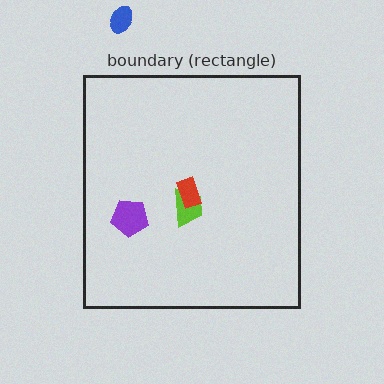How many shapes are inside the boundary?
3 inside, 1 outside.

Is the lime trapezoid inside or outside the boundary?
Inside.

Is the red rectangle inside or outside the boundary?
Inside.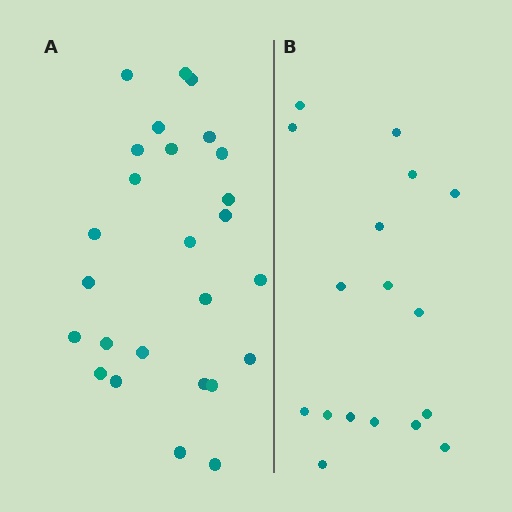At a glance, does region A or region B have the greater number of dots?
Region A (the left region) has more dots.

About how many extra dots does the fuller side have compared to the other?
Region A has roughly 8 or so more dots than region B.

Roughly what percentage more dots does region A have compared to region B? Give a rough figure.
About 55% more.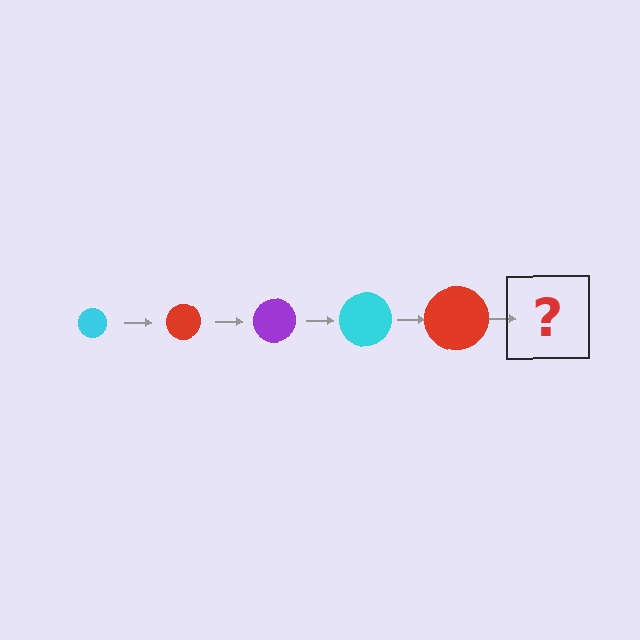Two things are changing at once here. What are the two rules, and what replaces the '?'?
The two rules are that the circle grows larger each step and the color cycles through cyan, red, and purple. The '?' should be a purple circle, larger than the previous one.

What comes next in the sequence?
The next element should be a purple circle, larger than the previous one.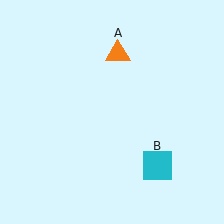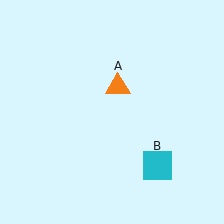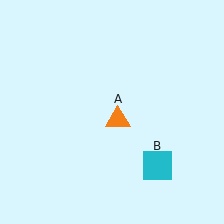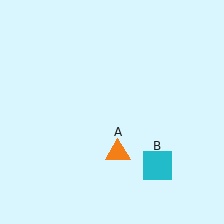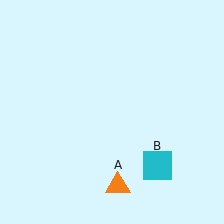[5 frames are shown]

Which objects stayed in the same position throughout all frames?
Cyan square (object B) remained stationary.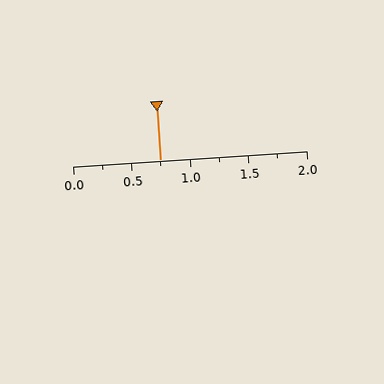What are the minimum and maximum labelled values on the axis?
The axis runs from 0.0 to 2.0.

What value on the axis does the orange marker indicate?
The marker indicates approximately 0.75.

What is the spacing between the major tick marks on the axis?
The major ticks are spaced 0.5 apart.